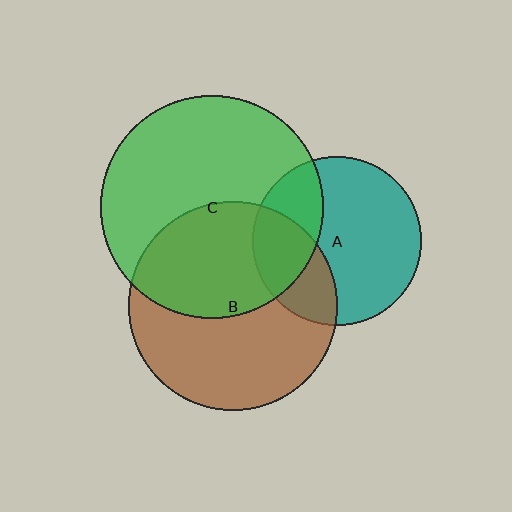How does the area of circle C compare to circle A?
Approximately 1.7 times.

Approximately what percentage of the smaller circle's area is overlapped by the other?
Approximately 30%.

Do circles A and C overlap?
Yes.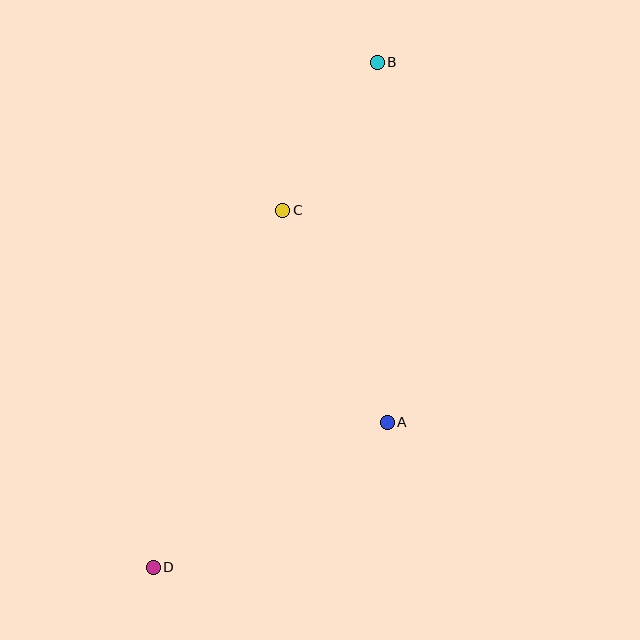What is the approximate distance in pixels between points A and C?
The distance between A and C is approximately 236 pixels.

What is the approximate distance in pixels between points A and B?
The distance between A and B is approximately 360 pixels.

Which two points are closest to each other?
Points B and C are closest to each other.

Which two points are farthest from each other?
Points B and D are farthest from each other.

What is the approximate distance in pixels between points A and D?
The distance between A and D is approximately 275 pixels.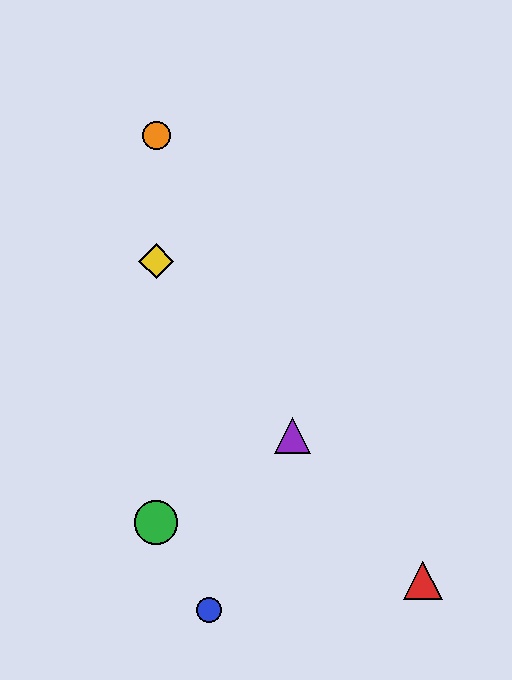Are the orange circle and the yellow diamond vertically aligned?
Yes, both are at x≈156.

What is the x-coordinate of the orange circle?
The orange circle is at x≈156.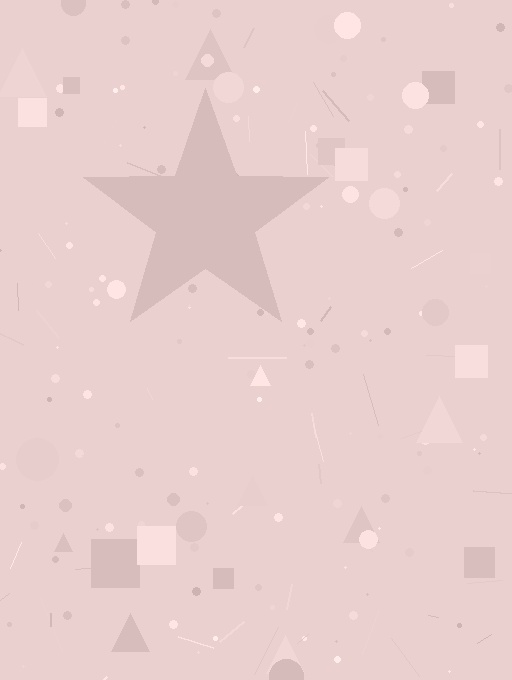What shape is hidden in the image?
A star is hidden in the image.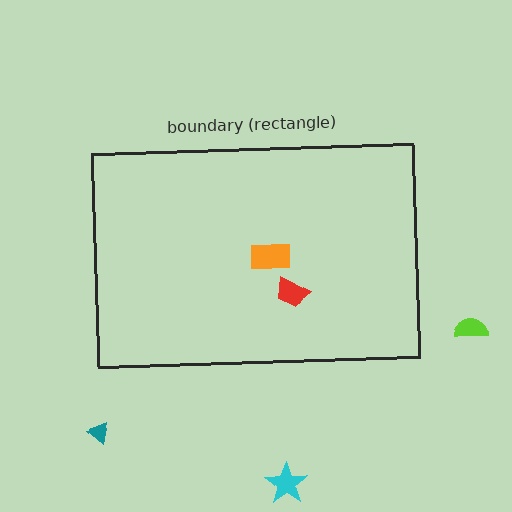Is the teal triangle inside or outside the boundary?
Outside.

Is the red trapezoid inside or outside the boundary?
Inside.